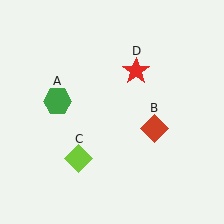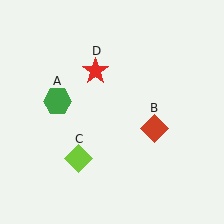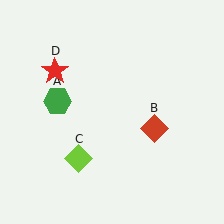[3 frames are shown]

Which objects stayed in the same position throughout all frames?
Green hexagon (object A) and red diamond (object B) and lime diamond (object C) remained stationary.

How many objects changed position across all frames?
1 object changed position: red star (object D).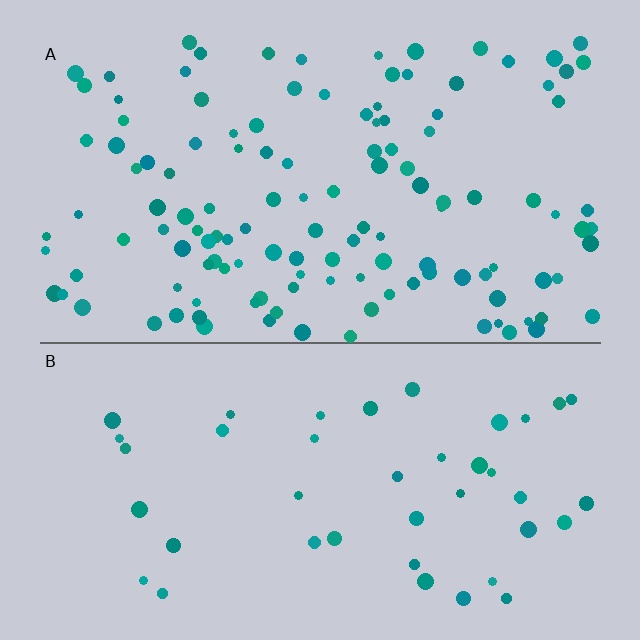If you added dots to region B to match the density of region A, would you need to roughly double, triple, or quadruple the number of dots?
Approximately triple.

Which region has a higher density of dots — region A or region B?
A (the top).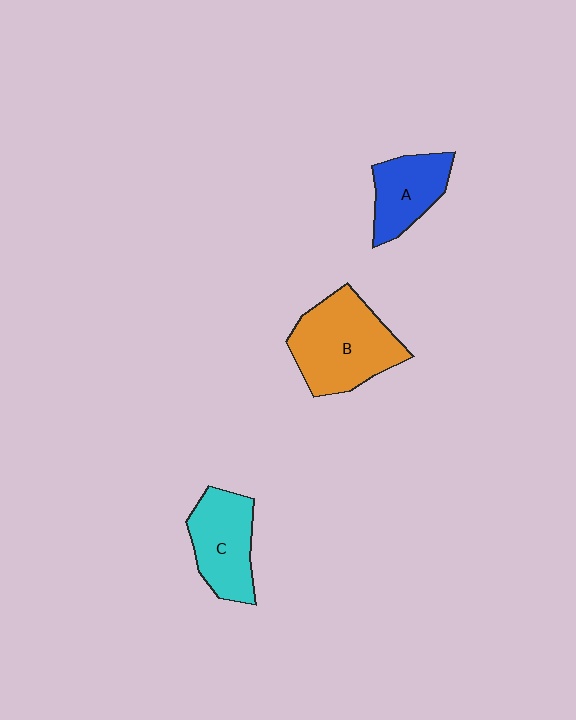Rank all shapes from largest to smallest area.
From largest to smallest: B (orange), C (cyan), A (blue).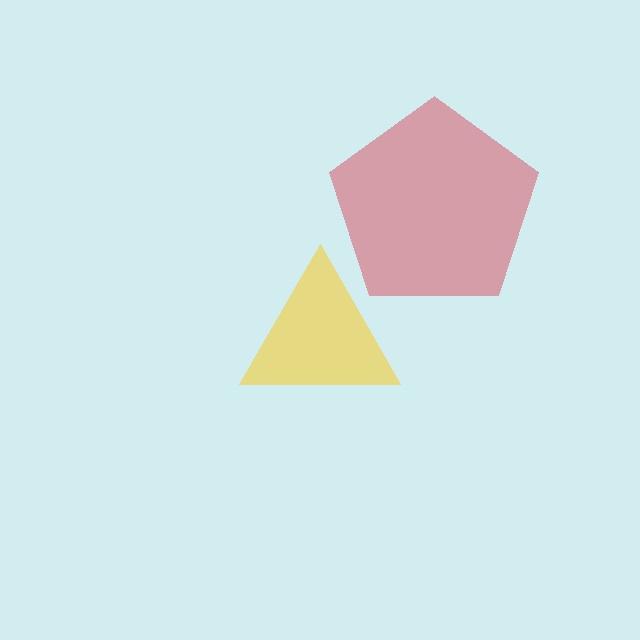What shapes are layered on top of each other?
The layered shapes are: a red pentagon, a yellow triangle.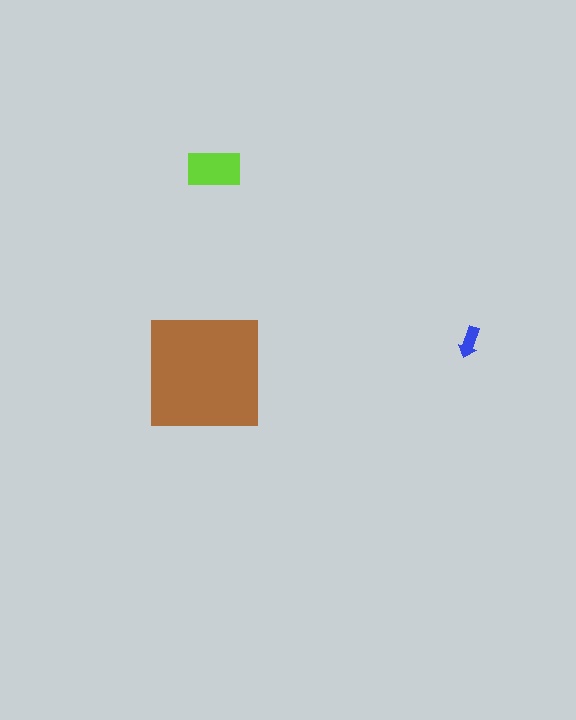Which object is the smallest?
The blue arrow.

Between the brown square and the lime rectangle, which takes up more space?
The brown square.